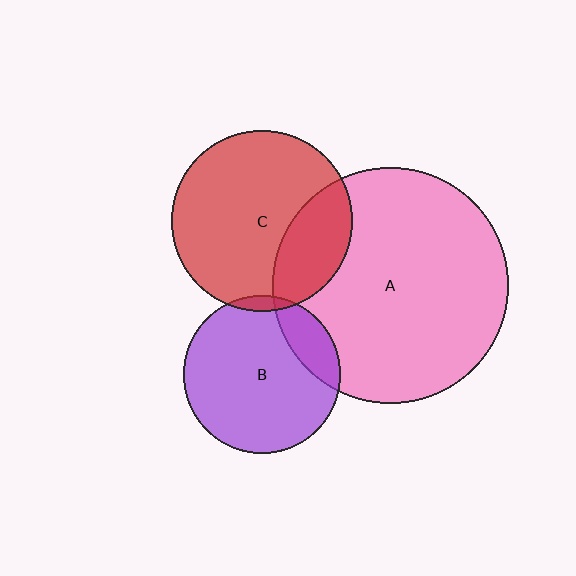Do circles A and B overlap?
Yes.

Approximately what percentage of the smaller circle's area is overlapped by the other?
Approximately 15%.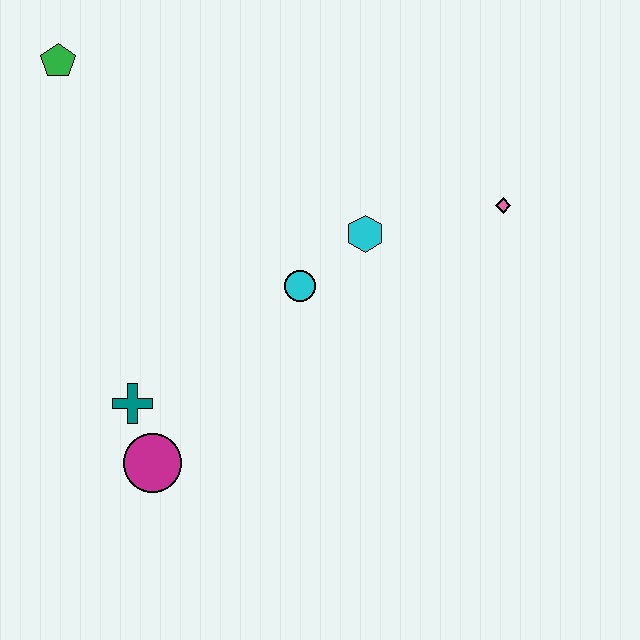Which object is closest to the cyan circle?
The cyan hexagon is closest to the cyan circle.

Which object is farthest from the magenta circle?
The pink diamond is farthest from the magenta circle.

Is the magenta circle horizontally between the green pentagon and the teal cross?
No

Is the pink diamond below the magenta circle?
No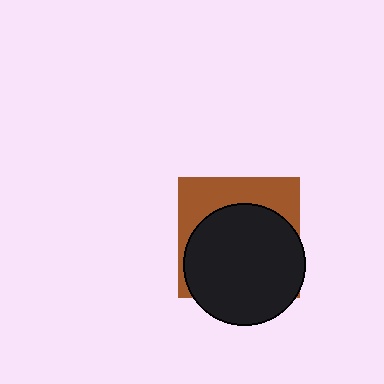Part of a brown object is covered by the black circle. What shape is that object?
It is a square.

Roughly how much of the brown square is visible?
A small part of it is visible (roughly 35%).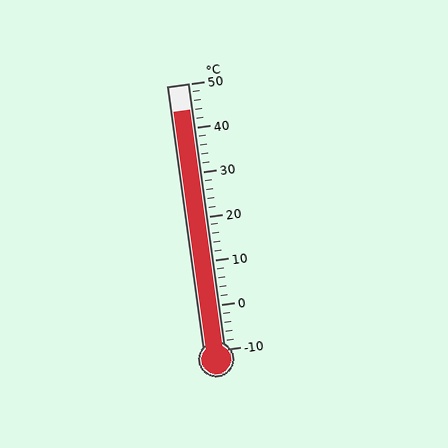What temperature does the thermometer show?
The thermometer shows approximately 44°C.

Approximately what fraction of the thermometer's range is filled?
The thermometer is filled to approximately 90% of its range.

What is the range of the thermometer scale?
The thermometer scale ranges from -10°C to 50°C.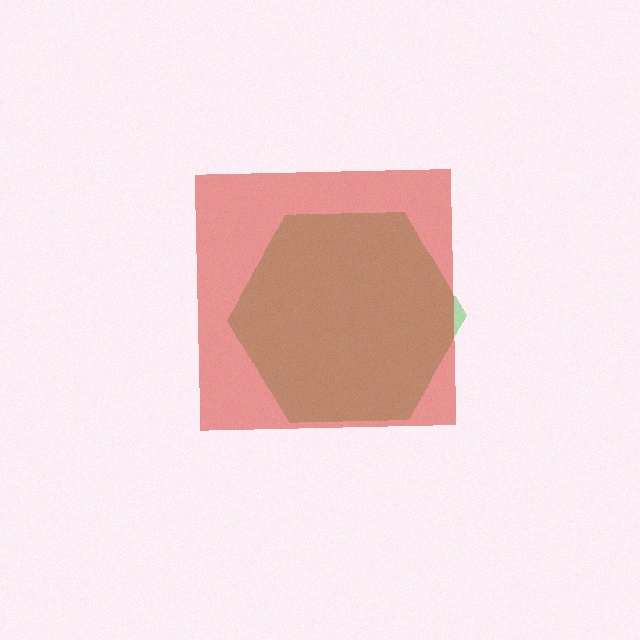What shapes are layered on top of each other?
The layered shapes are: a green hexagon, a red square.